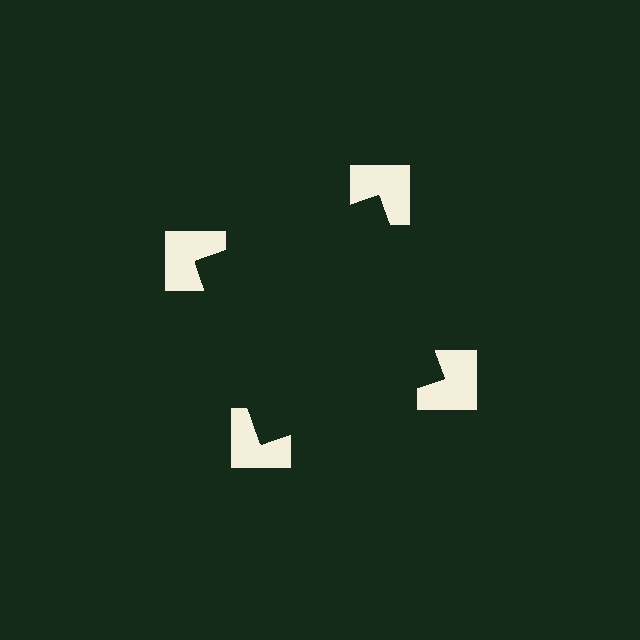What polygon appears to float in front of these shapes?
An illusory square — its edges are inferred from the aligned wedge cuts in the notched squares, not physically drawn.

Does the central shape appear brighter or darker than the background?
It typically appears slightly darker than the background, even though no actual brightness change is drawn.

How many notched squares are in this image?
There are 4 — one at each vertex of the illusory square.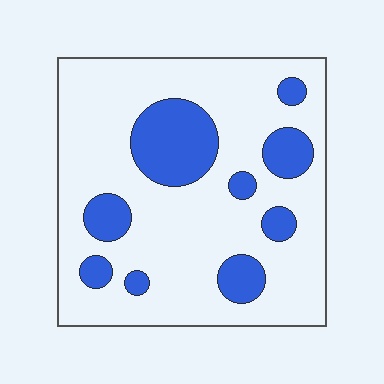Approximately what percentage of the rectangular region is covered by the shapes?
Approximately 20%.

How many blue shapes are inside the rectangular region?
9.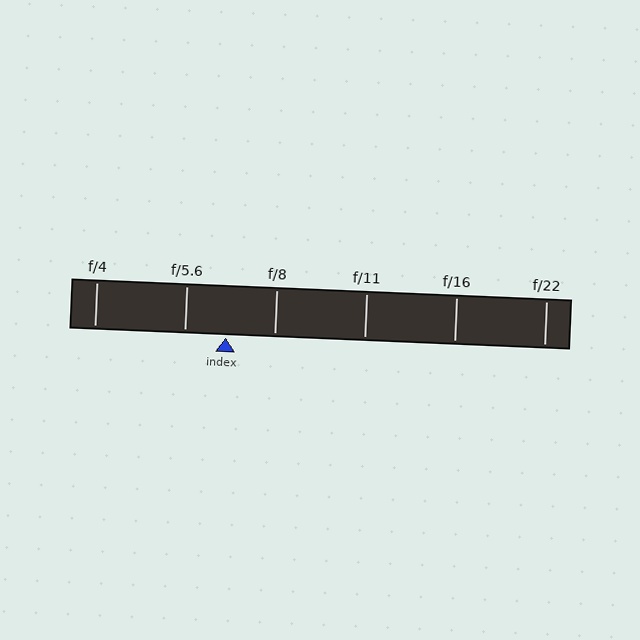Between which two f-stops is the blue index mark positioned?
The index mark is between f/5.6 and f/8.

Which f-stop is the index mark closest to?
The index mark is closest to f/5.6.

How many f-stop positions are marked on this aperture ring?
There are 6 f-stop positions marked.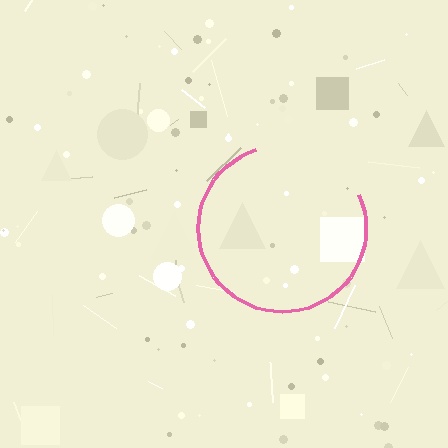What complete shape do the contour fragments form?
The contour fragments form a circle.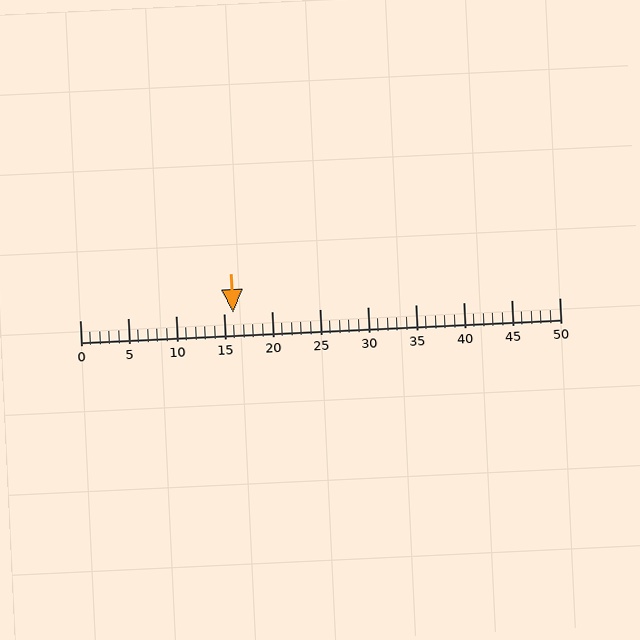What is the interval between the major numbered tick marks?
The major tick marks are spaced 5 units apart.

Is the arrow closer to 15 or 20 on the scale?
The arrow is closer to 15.